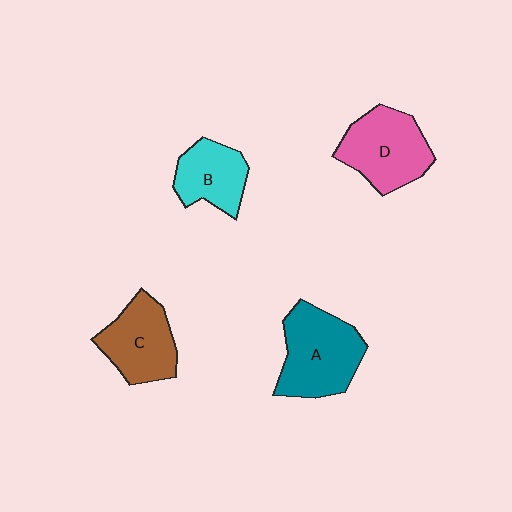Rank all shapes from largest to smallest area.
From largest to smallest: A (teal), D (pink), C (brown), B (cyan).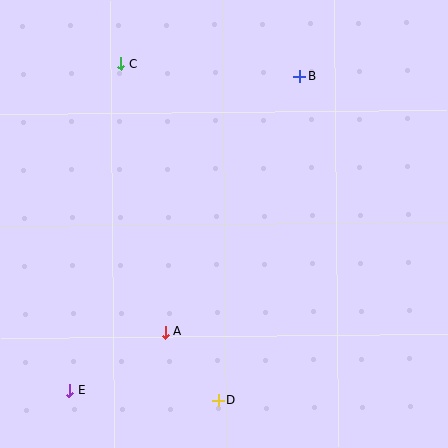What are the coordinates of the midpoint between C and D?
The midpoint between C and D is at (170, 232).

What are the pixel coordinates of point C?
Point C is at (121, 63).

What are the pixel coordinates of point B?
Point B is at (299, 77).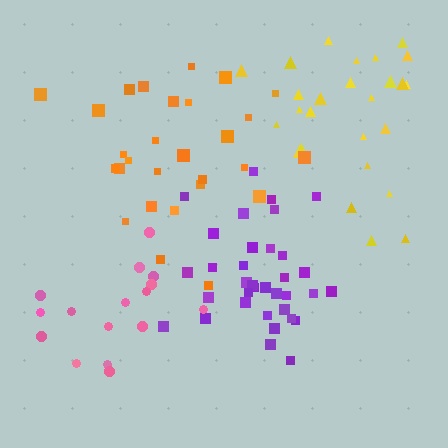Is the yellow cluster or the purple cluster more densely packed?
Purple.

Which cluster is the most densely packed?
Purple.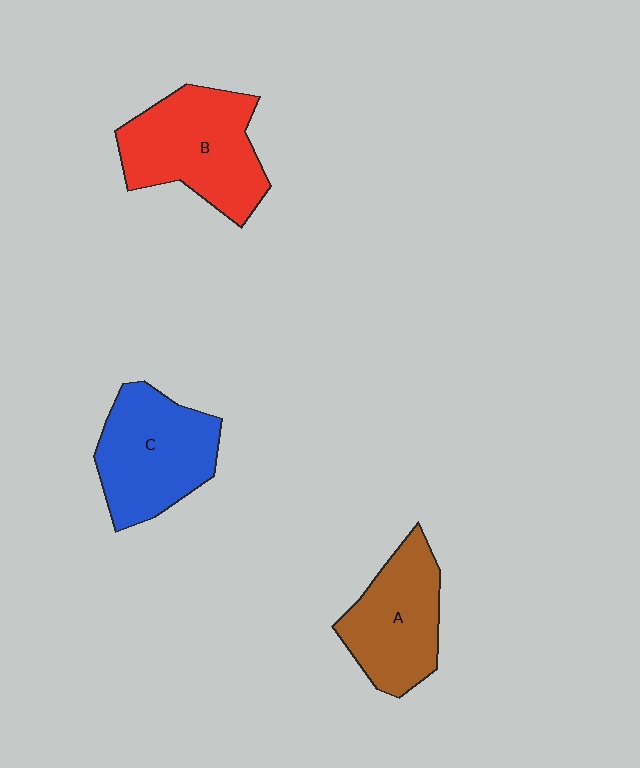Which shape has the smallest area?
Shape A (brown).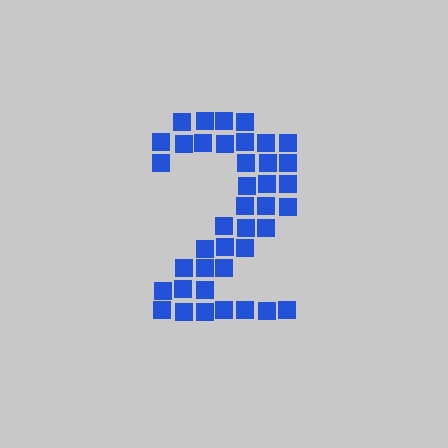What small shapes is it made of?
It is made of small squares.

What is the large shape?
The large shape is the digit 2.